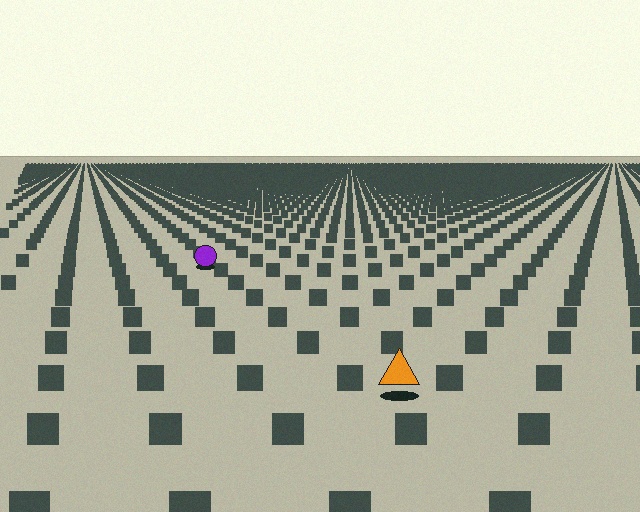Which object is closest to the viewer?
The orange triangle is closest. The texture marks near it are larger and more spread out.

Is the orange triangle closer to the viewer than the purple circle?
Yes. The orange triangle is closer — you can tell from the texture gradient: the ground texture is coarser near it.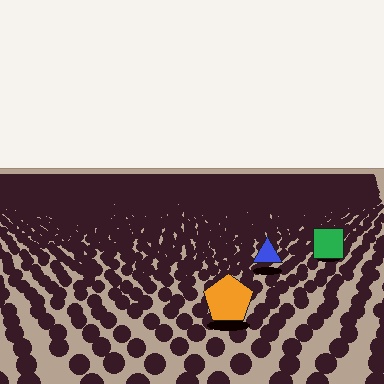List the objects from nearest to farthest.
From nearest to farthest: the orange pentagon, the blue triangle, the green square.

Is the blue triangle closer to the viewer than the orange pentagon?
No. The orange pentagon is closer — you can tell from the texture gradient: the ground texture is coarser near it.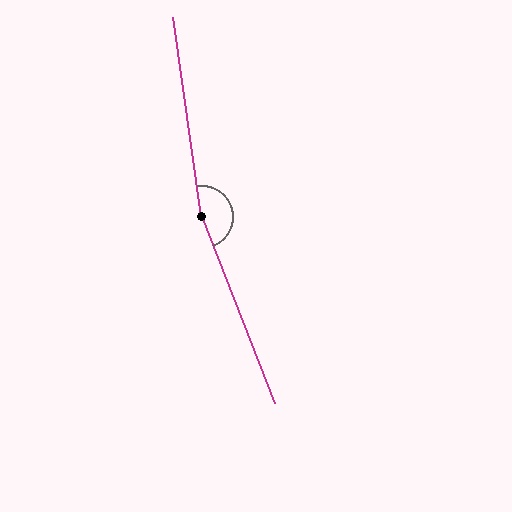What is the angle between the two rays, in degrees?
Approximately 167 degrees.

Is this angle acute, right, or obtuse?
It is obtuse.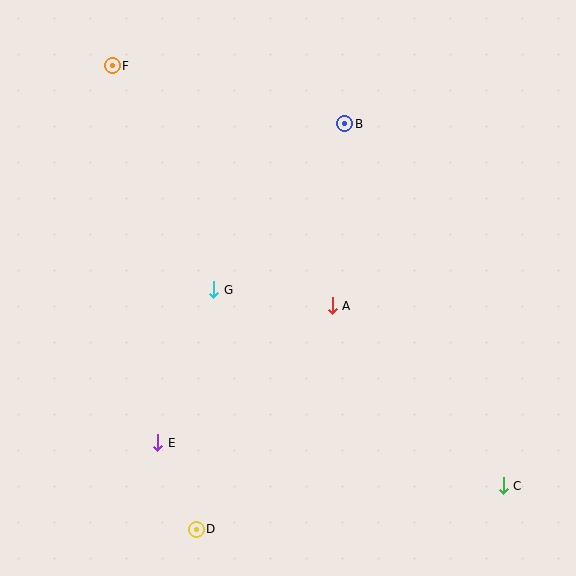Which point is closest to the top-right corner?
Point B is closest to the top-right corner.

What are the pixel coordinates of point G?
Point G is at (214, 290).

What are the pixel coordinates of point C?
Point C is at (503, 486).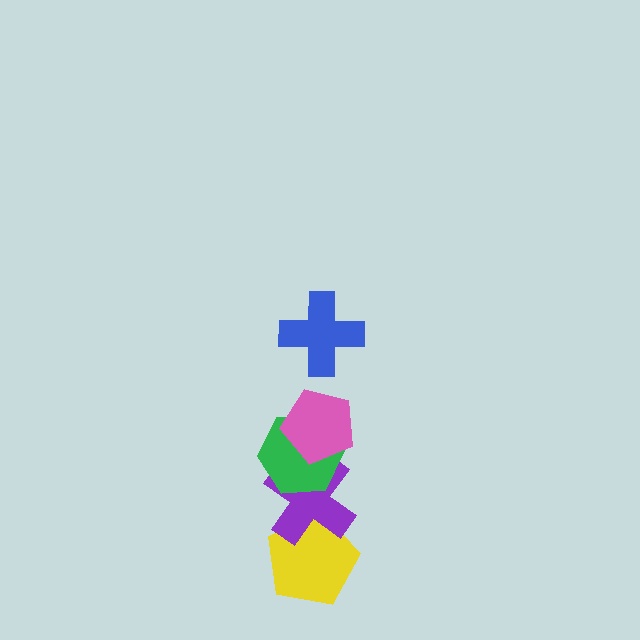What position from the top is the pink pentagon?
The pink pentagon is 2nd from the top.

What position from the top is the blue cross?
The blue cross is 1st from the top.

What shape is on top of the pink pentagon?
The blue cross is on top of the pink pentagon.